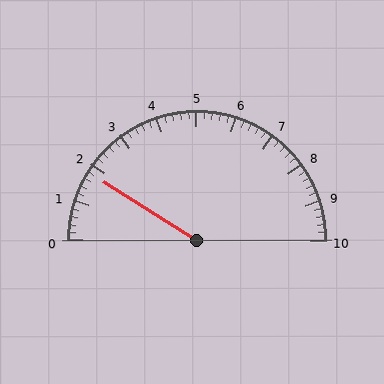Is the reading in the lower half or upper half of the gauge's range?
The reading is in the lower half of the range (0 to 10).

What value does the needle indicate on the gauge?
The needle indicates approximately 1.8.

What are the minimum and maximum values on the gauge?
The gauge ranges from 0 to 10.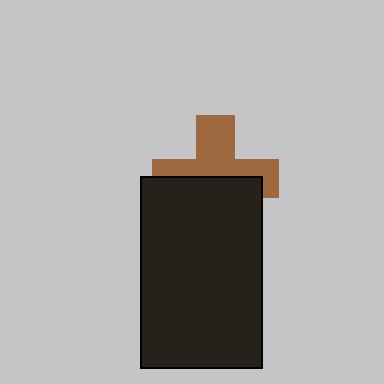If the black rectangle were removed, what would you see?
You would see the complete brown cross.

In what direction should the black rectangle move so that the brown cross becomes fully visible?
The black rectangle should move down. That is the shortest direction to clear the overlap and leave the brown cross fully visible.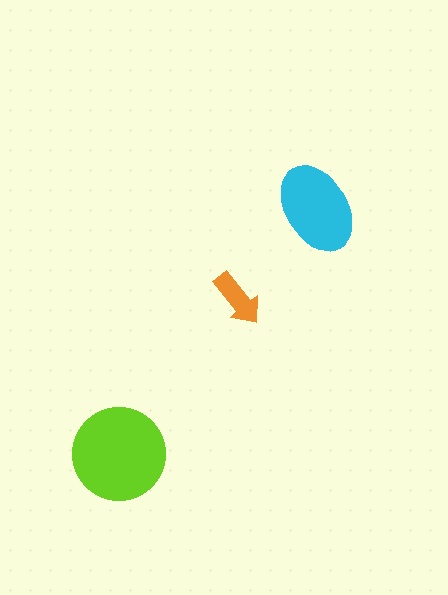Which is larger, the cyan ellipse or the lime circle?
The lime circle.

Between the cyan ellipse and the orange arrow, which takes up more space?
The cyan ellipse.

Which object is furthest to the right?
The cyan ellipse is rightmost.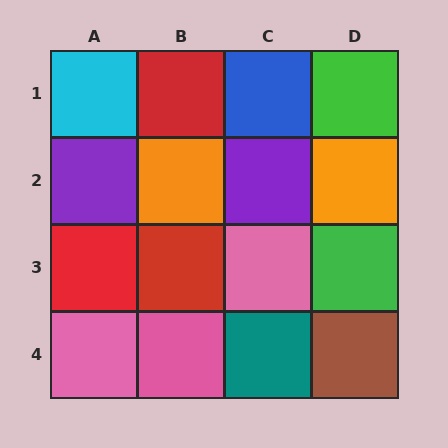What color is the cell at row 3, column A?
Red.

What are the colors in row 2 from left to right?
Purple, orange, purple, orange.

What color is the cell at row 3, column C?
Pink.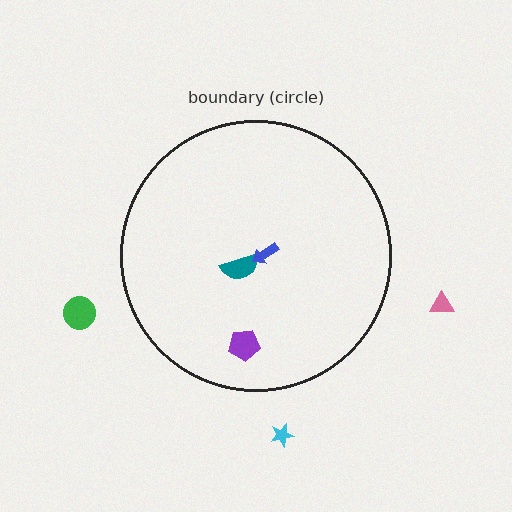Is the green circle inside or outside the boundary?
Outside.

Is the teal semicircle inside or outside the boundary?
Inside.